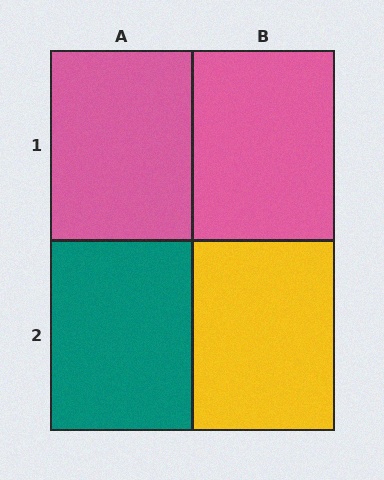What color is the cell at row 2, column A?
Teal.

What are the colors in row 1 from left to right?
Pink, pink.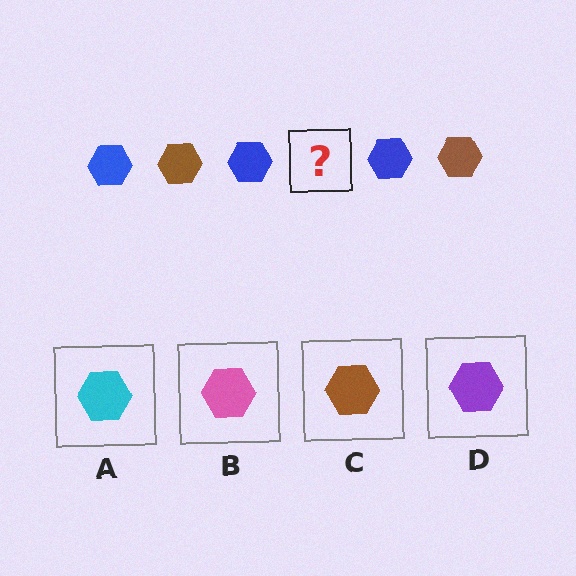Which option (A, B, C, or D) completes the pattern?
C.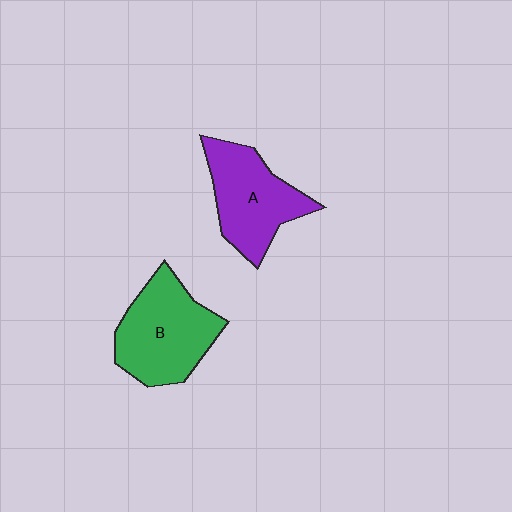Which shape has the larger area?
Shape B (green).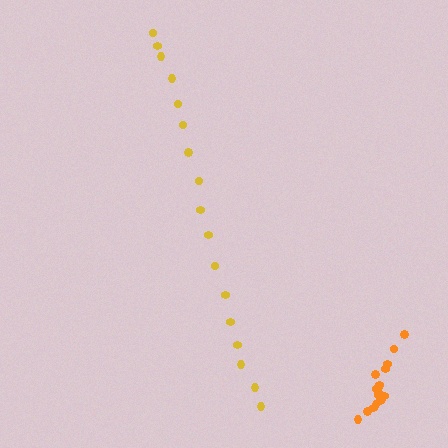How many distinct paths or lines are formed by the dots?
There are 2 distinct paths.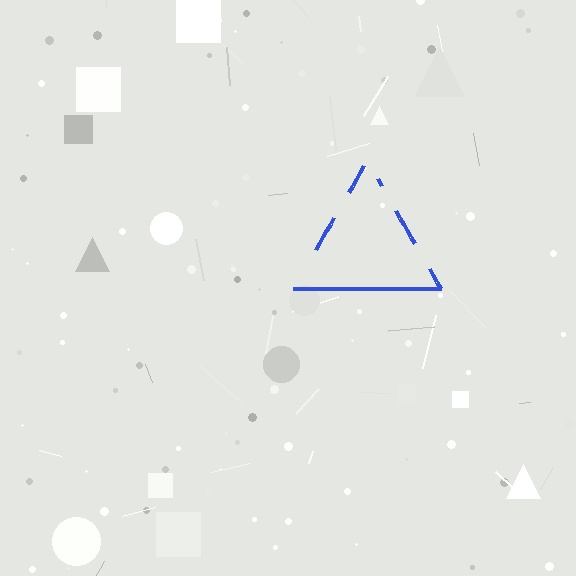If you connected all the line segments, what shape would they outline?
They would outline a triangle.